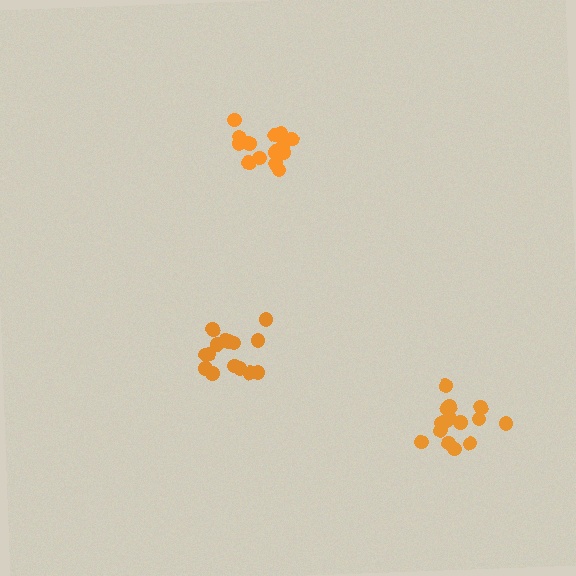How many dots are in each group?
Group 1: 15 dots, Group 2: 15 dots, Group 3: 16 dots (46 total).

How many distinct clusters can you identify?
There are 3 distinct clusters.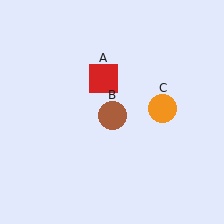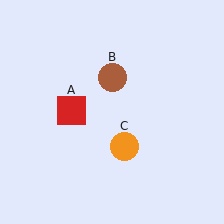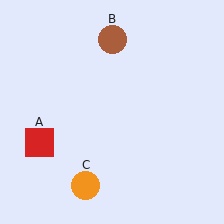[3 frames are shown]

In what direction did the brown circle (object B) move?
The brown circle (object B) moved up.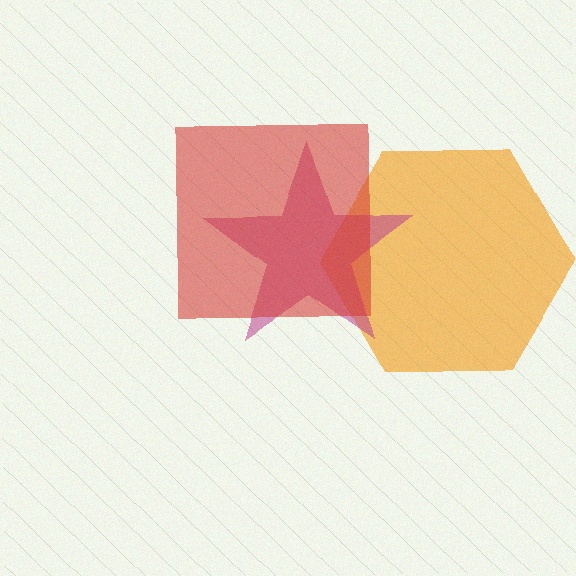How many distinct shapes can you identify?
There are 3 distinct shapes: an orange hexagon, a magenta star, a red square.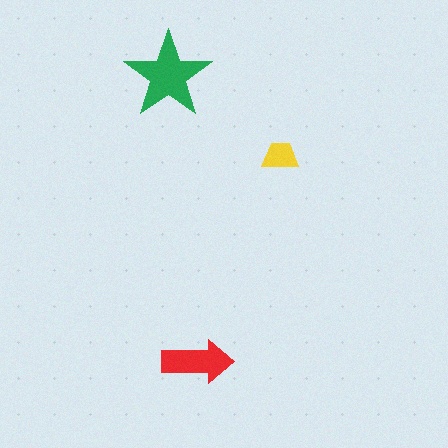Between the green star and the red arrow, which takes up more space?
The green star.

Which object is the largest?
The green star.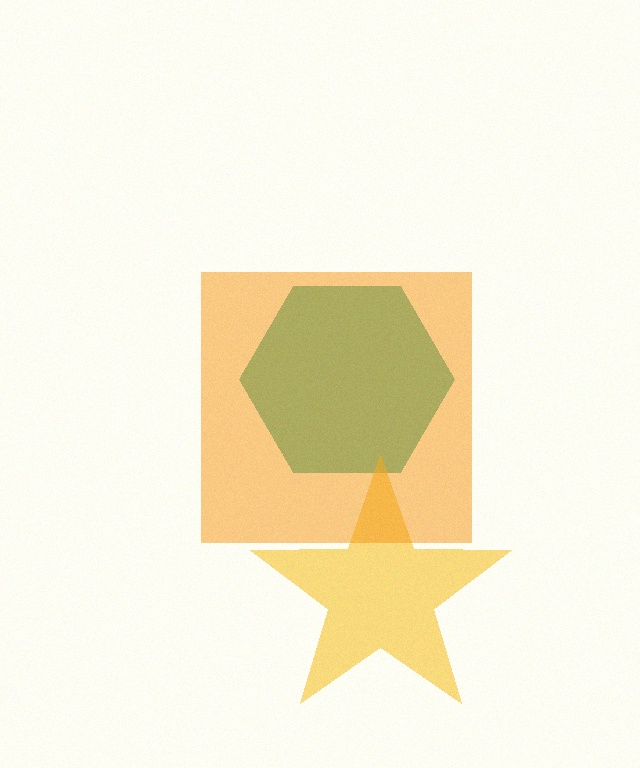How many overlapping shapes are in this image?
There are 3 overlapping shapes in the image.